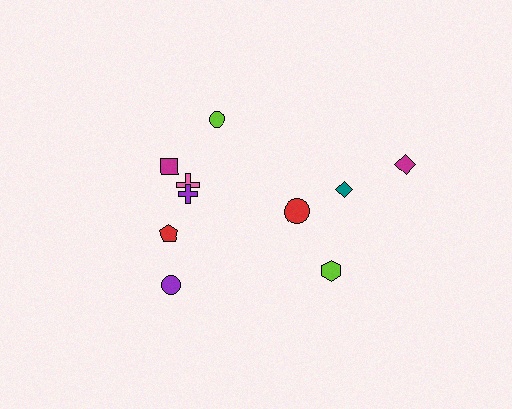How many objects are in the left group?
There are 6 objects.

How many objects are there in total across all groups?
There are 10 objects.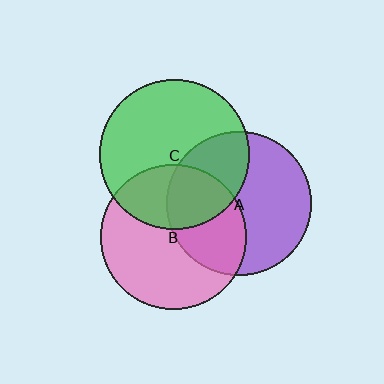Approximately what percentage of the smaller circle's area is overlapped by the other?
Approximately 35%.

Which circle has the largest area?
Circle C (green).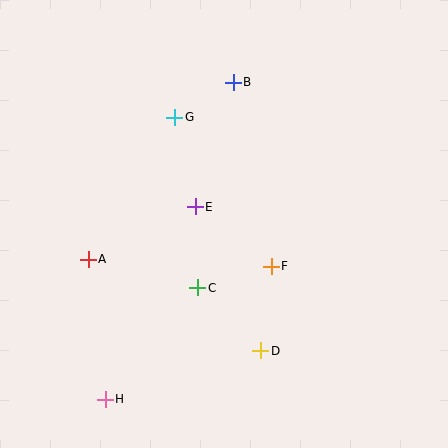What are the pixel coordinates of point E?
Point E is at (195, 207).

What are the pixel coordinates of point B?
Point B is at (233, 82).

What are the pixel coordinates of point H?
Point H is at (105, 399).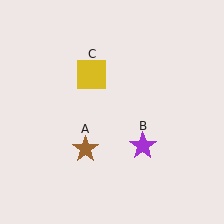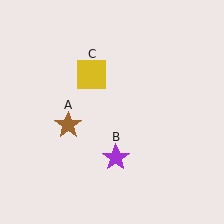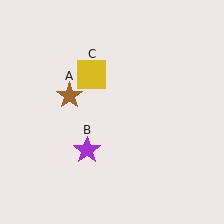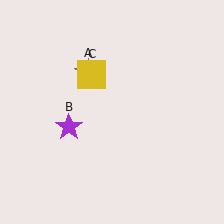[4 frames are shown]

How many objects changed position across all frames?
2 objects changed position: brown star (object A), purple star (object B).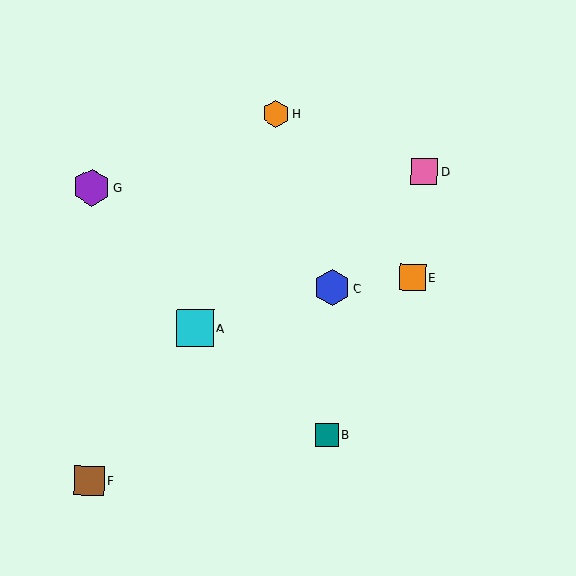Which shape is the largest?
The purple hexagon (labeled G) is the largest.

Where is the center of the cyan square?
The center of the cyan square is at (195, 328).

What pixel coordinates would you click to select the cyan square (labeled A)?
Click at (195, 328) to select the cyan square A.